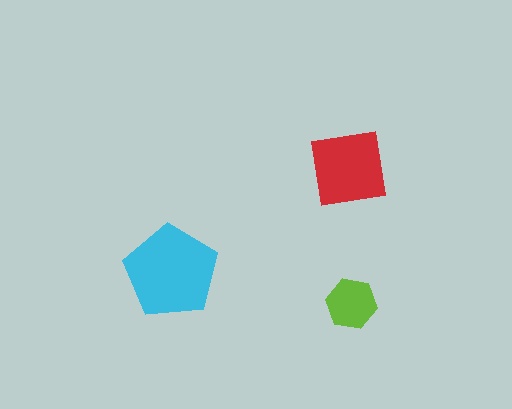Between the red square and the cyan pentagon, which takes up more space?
The cyan pentagon.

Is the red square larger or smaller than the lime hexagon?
Larger.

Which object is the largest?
The cyan pentagon.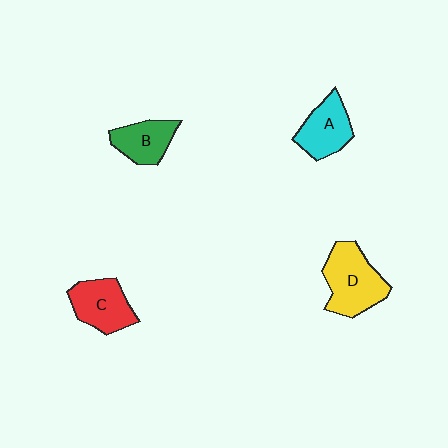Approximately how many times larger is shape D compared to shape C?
Approximately 1.3 times.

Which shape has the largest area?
Shape D (yellow).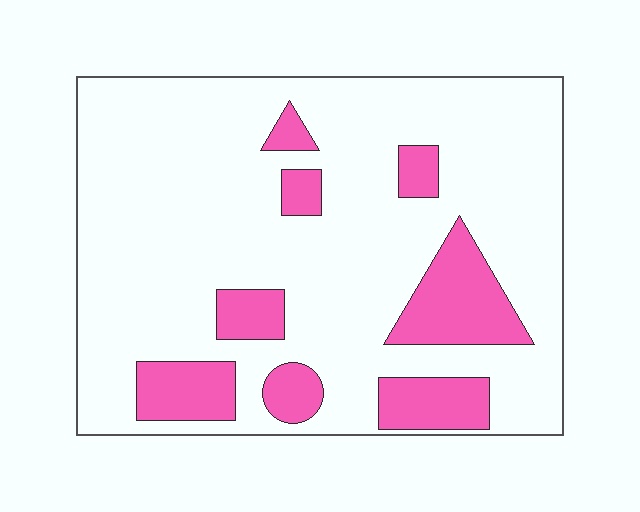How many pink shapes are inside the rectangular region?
8.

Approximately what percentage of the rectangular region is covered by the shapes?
Approximately 20%.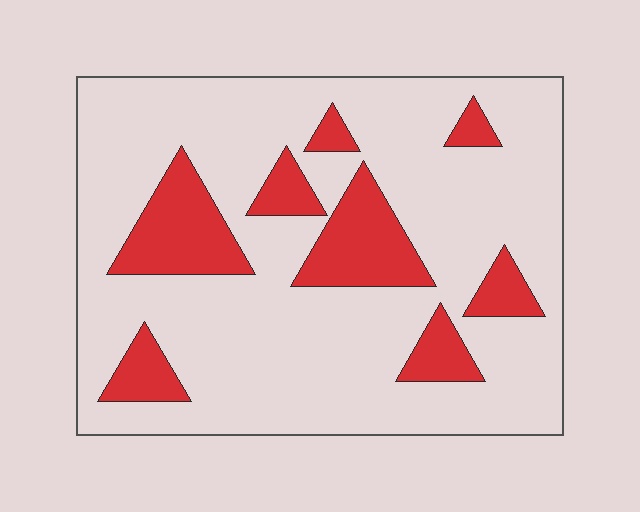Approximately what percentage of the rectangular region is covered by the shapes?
Approximately 20%.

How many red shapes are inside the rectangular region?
8.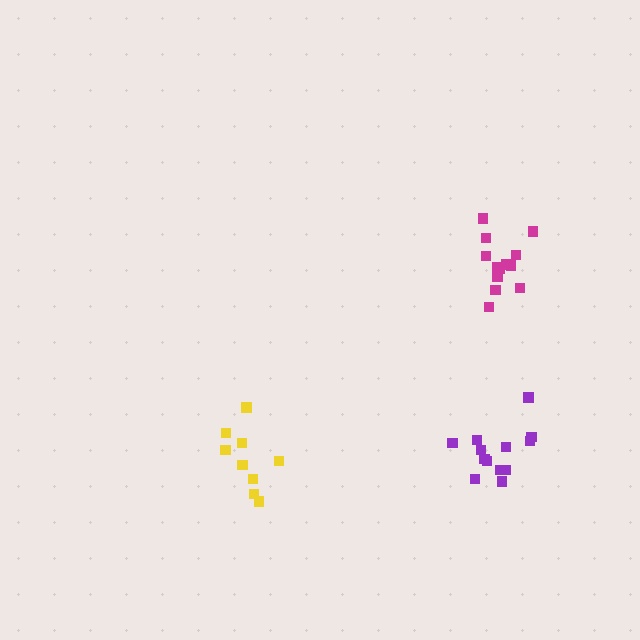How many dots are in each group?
Group 1: 13 dots, Group 2: 13 dots, Group 3: 9 dots (35 total).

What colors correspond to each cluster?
The clusters are colored: magenta, purple, yellow.